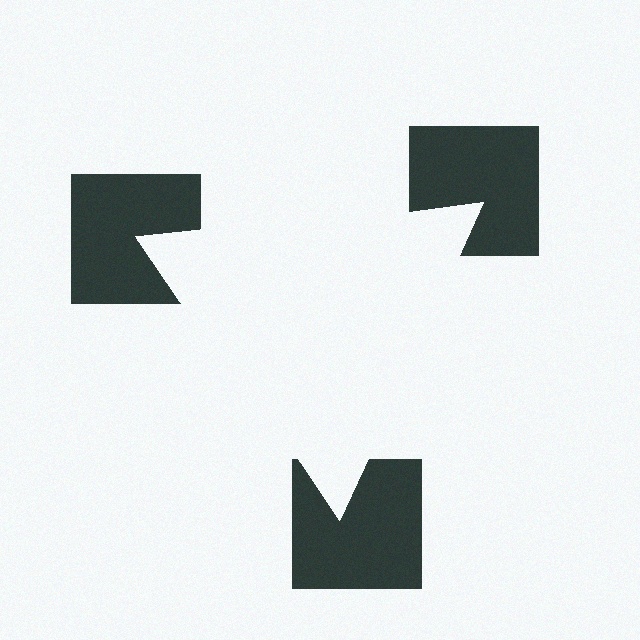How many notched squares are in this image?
There are 3 — one at each vertex of the illusory triangle.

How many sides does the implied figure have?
3 sides.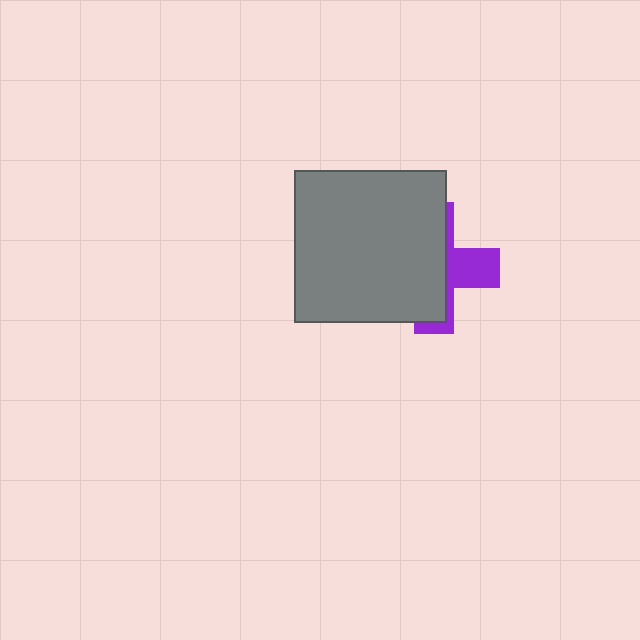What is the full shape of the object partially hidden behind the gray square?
The partially hidden object is a purple cross.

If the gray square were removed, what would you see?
You would see the complete purple cross.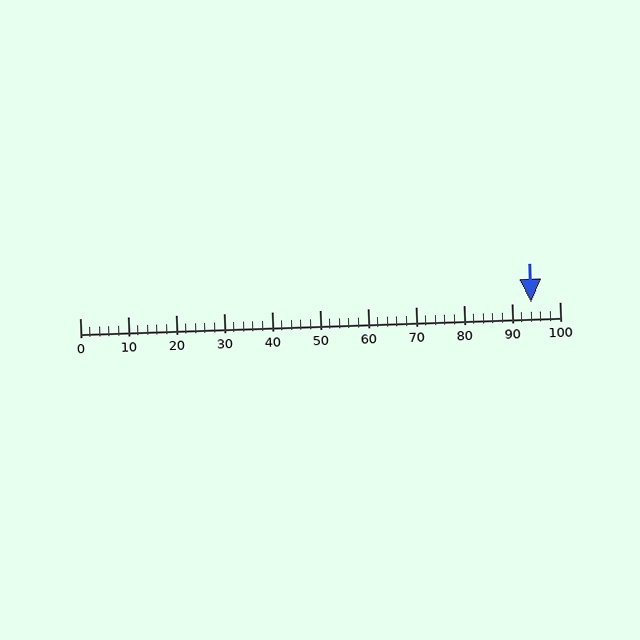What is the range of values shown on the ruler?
The ruler shows values from 0 to 100.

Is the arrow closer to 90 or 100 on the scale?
The arrow is closer to 90.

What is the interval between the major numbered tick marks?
The major tick marks are spaced 10 units apart.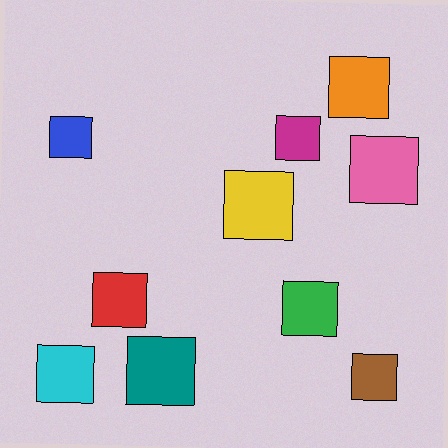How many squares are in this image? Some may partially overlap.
There are 10 squares.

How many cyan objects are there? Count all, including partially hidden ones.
There is 1 cyan object.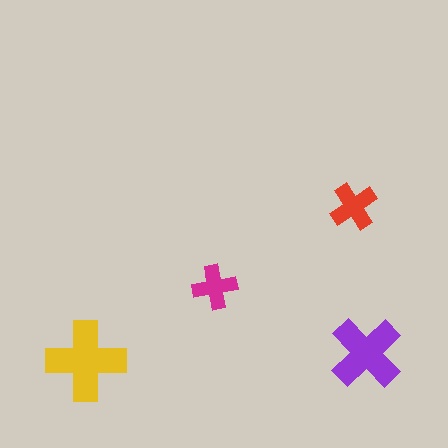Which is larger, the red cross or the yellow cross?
The yellow one.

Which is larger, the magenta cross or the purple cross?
The purple one.